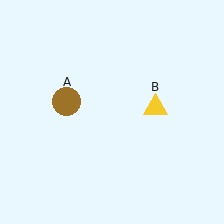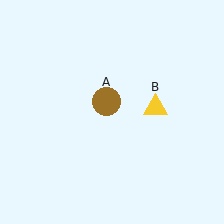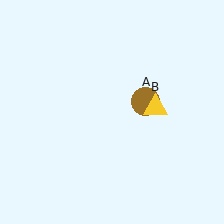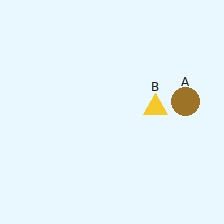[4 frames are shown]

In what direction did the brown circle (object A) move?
The brown circle (object A) moved right.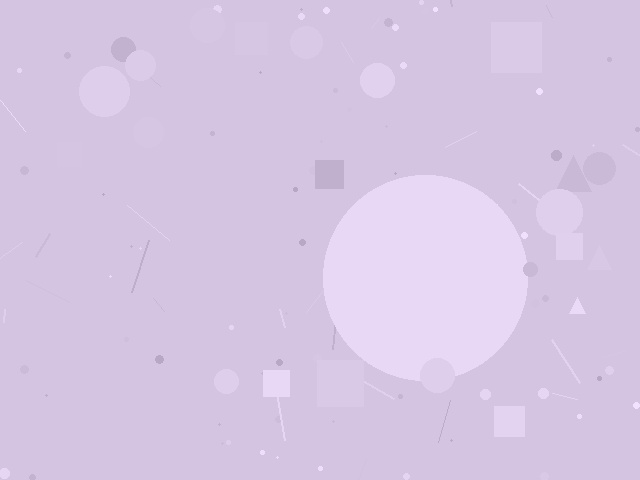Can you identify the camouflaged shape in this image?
The camouflaged shape is a circle.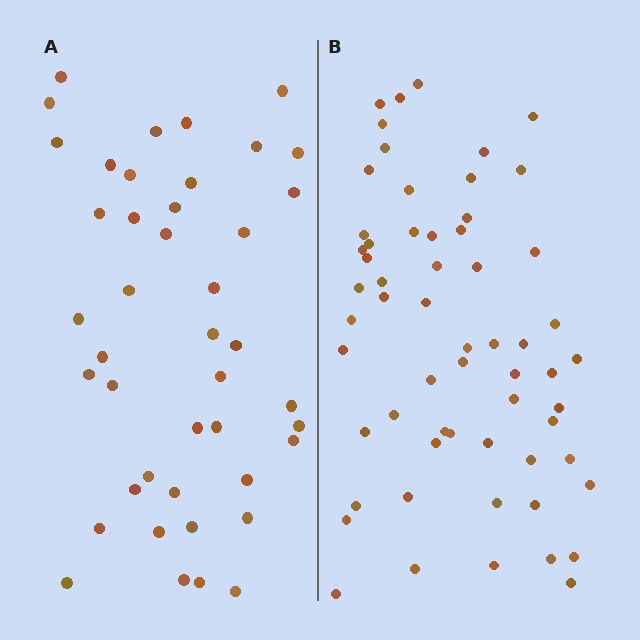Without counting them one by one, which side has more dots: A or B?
Region B (the right region) has more dots.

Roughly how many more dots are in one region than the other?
Region B has approximately 15 more dots than region A.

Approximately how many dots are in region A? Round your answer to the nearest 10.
About 40 dots. (The exact count is 43, which rounds to 40.)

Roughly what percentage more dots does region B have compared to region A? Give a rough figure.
About 40% more.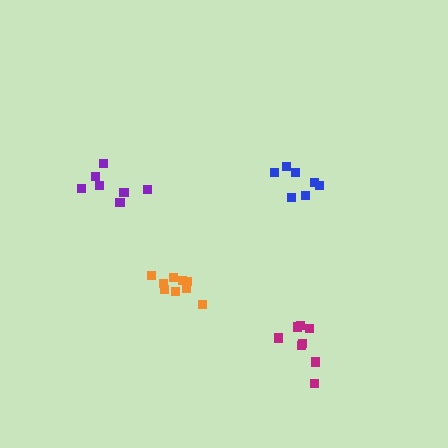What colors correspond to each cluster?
The clusters are colored: magenta, blue, purple, orange.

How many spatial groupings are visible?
There are 4 spatial groupings.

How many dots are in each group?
Group 1: 8 dots, Group 2: 7 dots, Group 3: 7 dots, Group 4: 9 dots (31 total).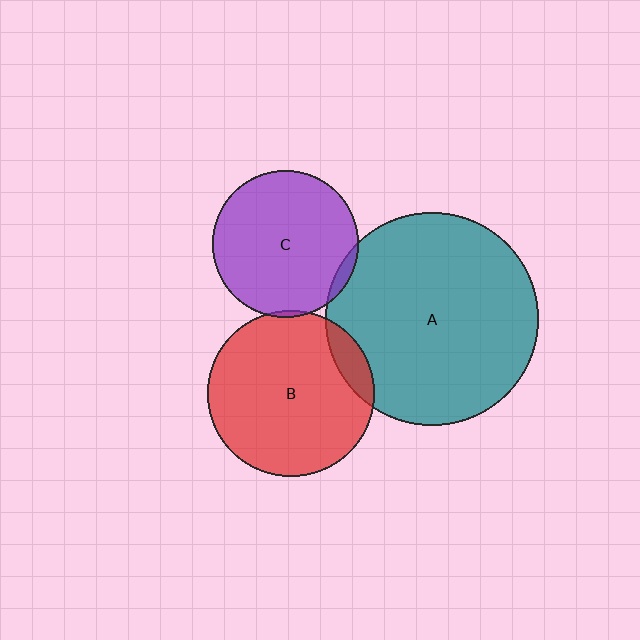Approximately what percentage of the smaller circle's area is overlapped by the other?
Approximately 5%.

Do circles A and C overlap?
Yes.